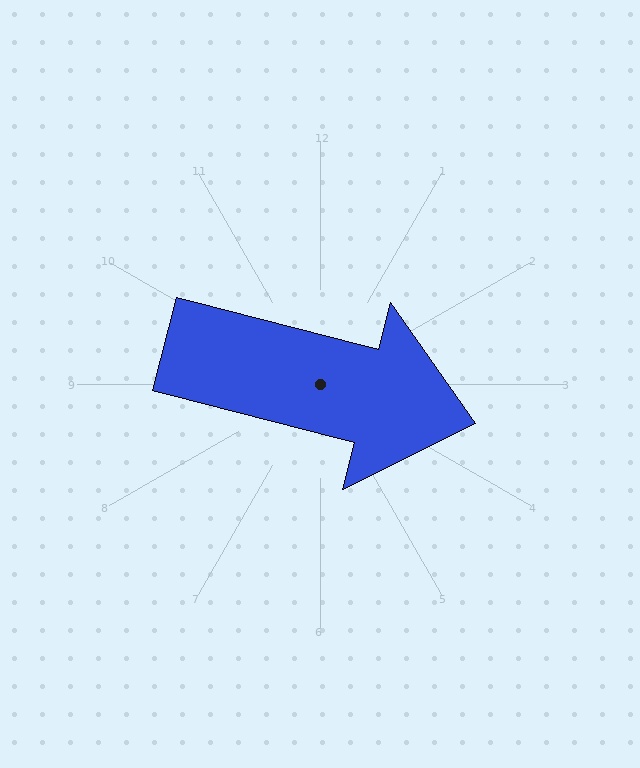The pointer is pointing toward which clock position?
Roughly 3 o'clock.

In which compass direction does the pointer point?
East.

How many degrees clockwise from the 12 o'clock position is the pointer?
Approximately 104 degrees.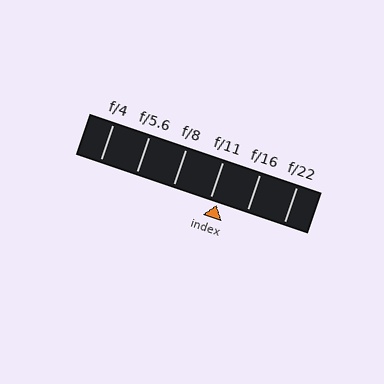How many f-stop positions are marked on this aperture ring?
There are 6 f-stop positions marked.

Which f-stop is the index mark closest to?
The index mark is closest to f/11.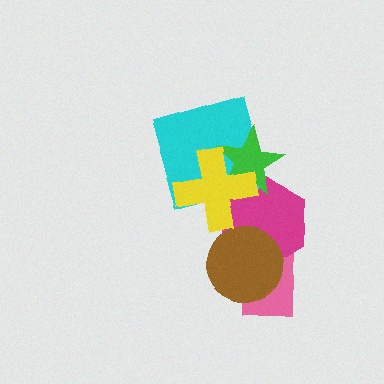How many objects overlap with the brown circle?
2 objects overlap with the brown circle.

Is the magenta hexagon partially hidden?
Yes, it is partially covered by another shape.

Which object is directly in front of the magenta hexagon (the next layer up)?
The green star is directly in front of the magenta hexagon.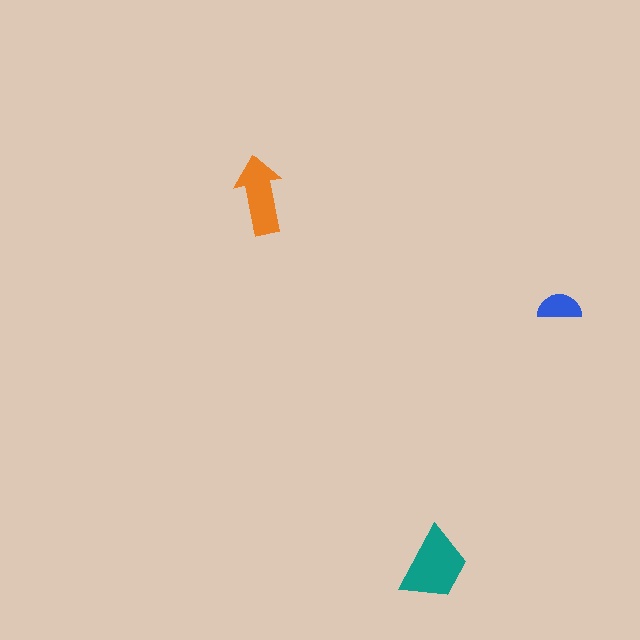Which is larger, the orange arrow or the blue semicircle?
The orange arrow.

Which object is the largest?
The teal trapezoid.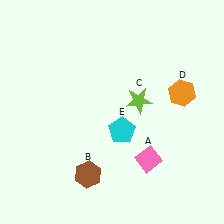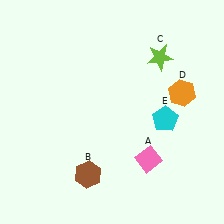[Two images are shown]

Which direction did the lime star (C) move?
The lime star (C) moved up.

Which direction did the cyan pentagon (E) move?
The cyan pentagon (E) moved right.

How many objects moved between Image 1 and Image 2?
2 objects moved between the two images.